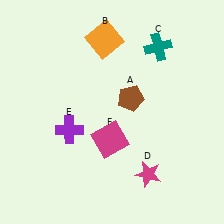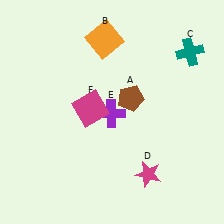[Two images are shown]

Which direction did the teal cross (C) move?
The teal cross (C) moved right.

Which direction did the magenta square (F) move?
The magenta square (F) moved up.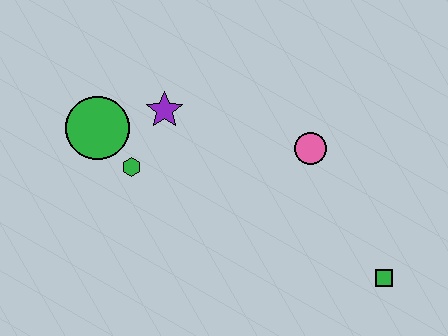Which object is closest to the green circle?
The green hexagon is closest to the green circle.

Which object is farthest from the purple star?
The green square is farthest from the purple star.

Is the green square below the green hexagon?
Yes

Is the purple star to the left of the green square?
Yes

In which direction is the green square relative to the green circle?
The green square is to the right of the green circle.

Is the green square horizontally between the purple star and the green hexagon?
No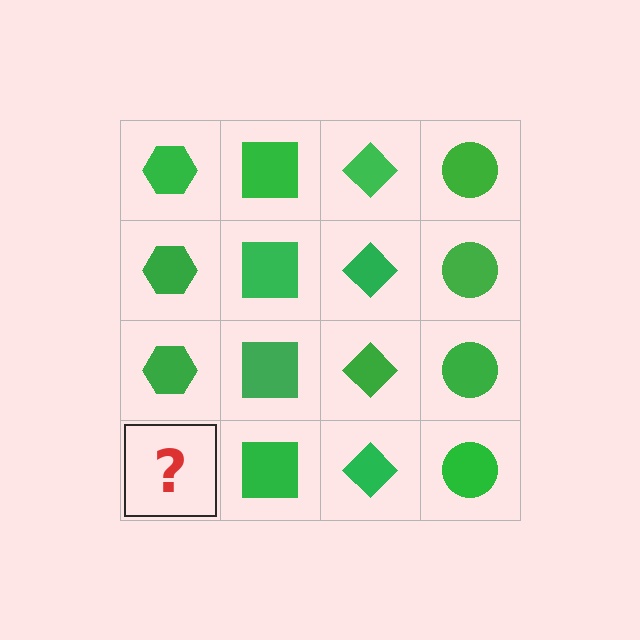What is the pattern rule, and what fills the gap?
The rule is that each column has a consistent shape. The gap should be filled with a green hexagon.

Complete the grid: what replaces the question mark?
The question mark should be replaced with a green hexagon.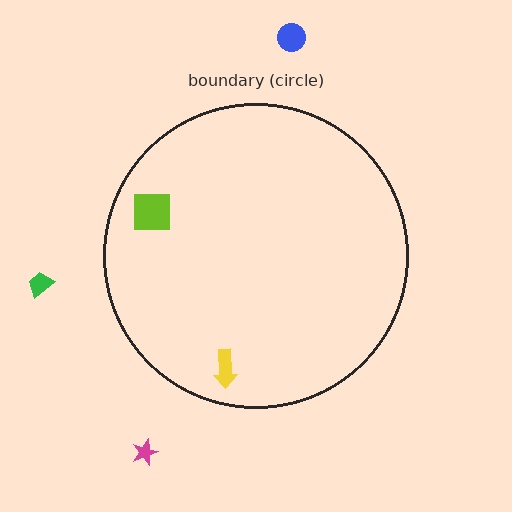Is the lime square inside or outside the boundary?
Inside.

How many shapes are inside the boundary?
2 inside, 3 outside.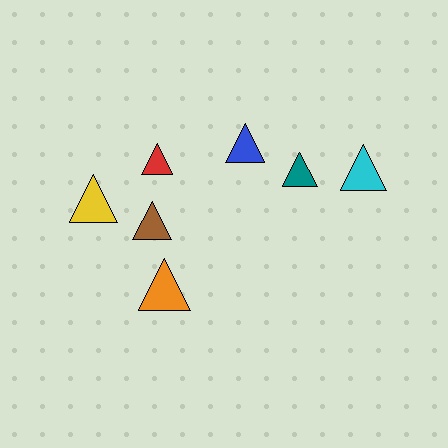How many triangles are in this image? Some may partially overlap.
There are 7 triangles.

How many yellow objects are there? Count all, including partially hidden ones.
There is 1 yellow object.